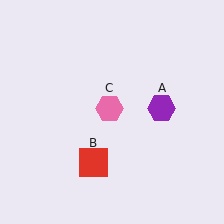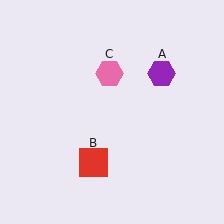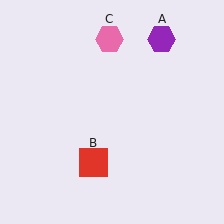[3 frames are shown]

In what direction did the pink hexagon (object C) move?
The pink hexagon (object C) moved up.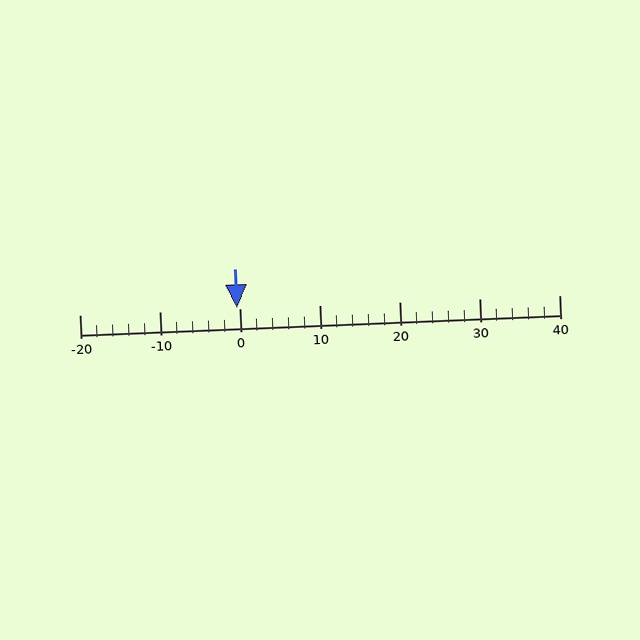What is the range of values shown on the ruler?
The ruler shows values from -20 to 40.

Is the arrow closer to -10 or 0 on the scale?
The arrow is closer to 0.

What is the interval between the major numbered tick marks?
The major tick marks are spaced 10 units apart.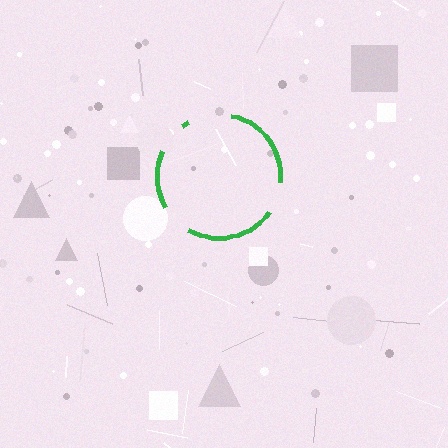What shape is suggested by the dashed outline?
The dashed outline suggests a circle.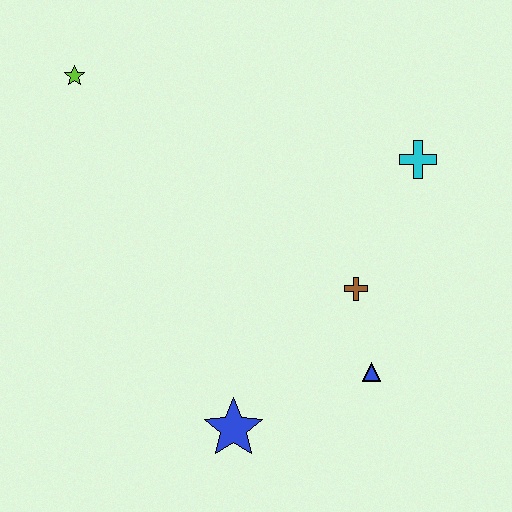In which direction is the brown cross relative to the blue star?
The brown cross is above the blue star.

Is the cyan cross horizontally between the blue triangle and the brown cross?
No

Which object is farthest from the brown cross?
The lime star is farthest from the brown cross.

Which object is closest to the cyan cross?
The brown cross is closest to the cyan cross.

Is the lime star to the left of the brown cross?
Yes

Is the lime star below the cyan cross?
No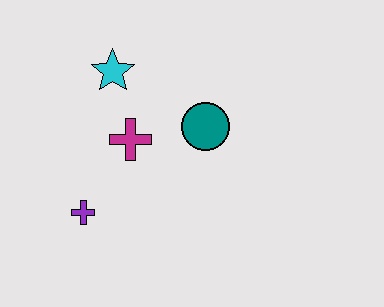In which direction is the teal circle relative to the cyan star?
The teal circle is to the right of the cyan star.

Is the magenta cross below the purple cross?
No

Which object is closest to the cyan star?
The magenta cross is closest to the cyan star.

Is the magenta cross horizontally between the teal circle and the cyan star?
Yes